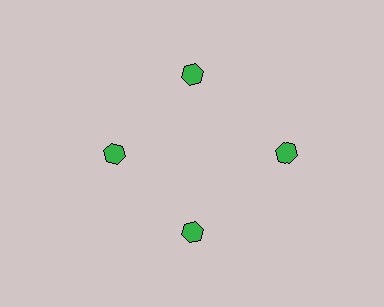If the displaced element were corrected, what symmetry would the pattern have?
It would have 4-fold rotational symmetry — the pattern would map onto itself every 90 degrees.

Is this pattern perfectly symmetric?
No. The 4 green hexagons are arranged in a ring, but one element near the 3 o'clock position is pushed outward from the center, breaking the 4-fold rotational symmetry.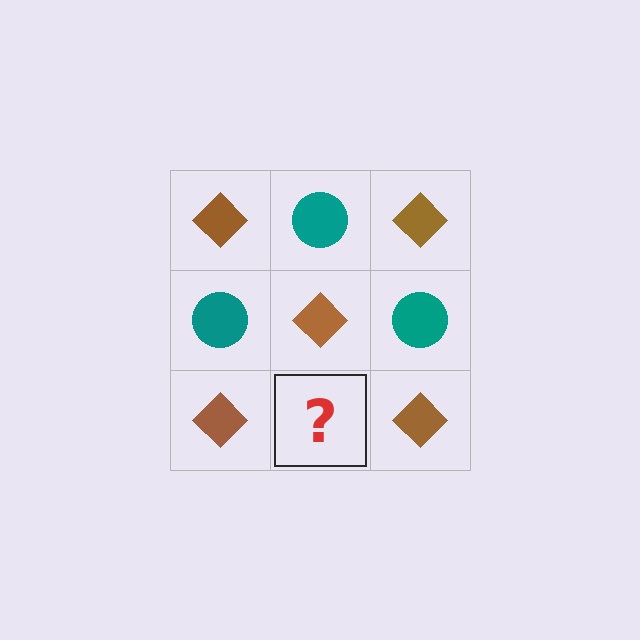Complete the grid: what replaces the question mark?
The question mark should be replaced with a teal circle.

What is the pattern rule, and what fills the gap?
The rule is that it alternates brown diamond and teal circle in a checkerboard pattern. The gap should be filled with a teal circle.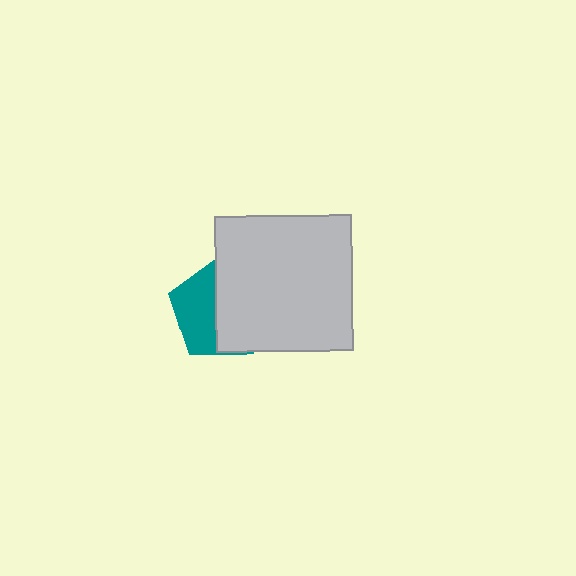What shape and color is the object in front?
The object in front is a light gray square.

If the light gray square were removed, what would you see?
You would see the complete teal pentagon.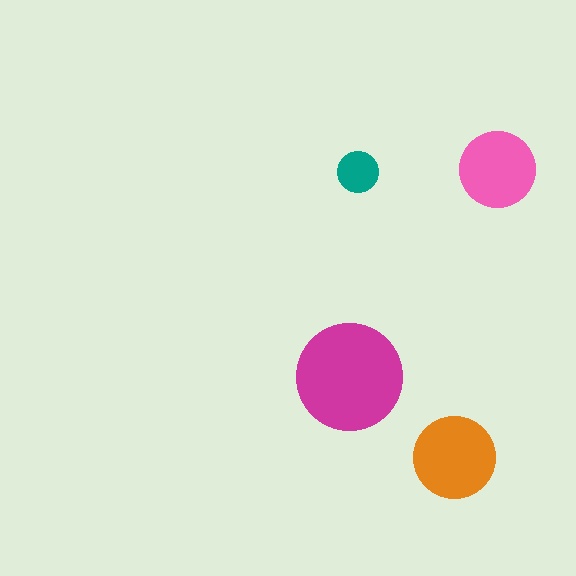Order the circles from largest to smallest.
the magenta one, the orange one, the pink one, the teal one.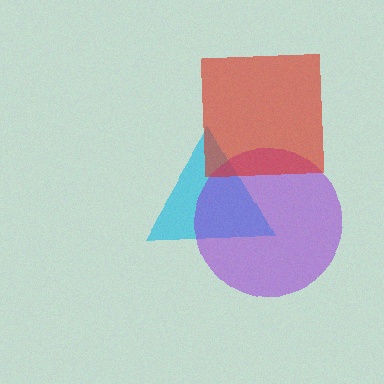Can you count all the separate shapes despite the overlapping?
Yes, there are 3 separate shapes.